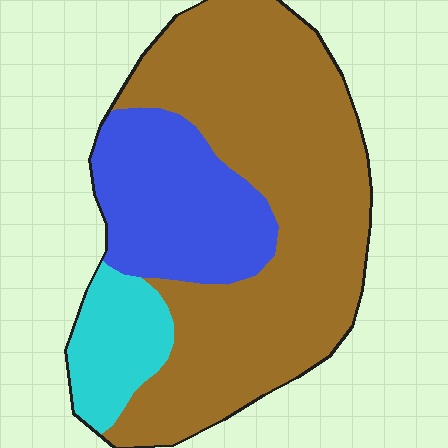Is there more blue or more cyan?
Blue.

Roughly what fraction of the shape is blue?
Blue covers about 25% of the shape.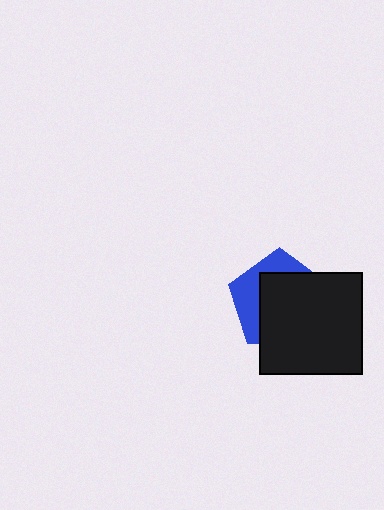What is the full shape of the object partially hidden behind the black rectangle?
The partially hidden object is a blue pentagon.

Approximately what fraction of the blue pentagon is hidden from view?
Roughly 65% of the blue pentagon is hidden behind the black rectangle.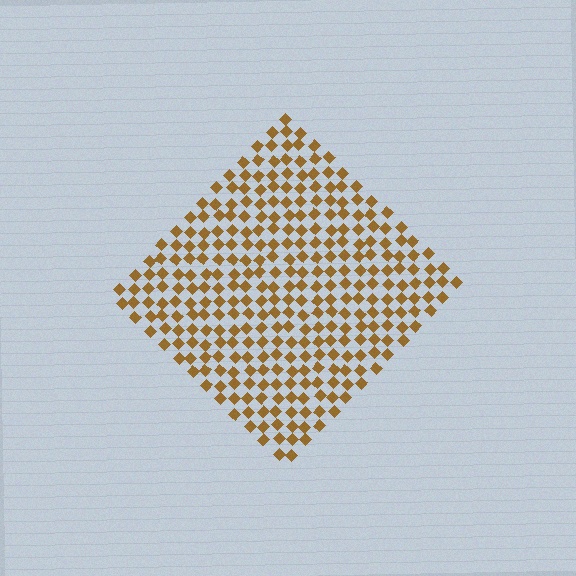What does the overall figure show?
The overall figure shows a diamond.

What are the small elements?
The small elements are diamonds.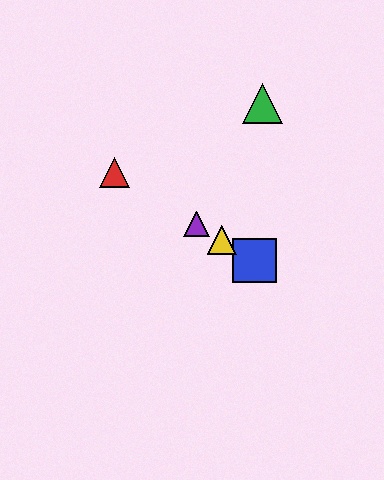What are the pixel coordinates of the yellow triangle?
The yellow triangle is at (222, 240).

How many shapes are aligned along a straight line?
4 shapes (the red triangle, the blue square, the yellow triangle, the purple triangle) are aligned along a straight line.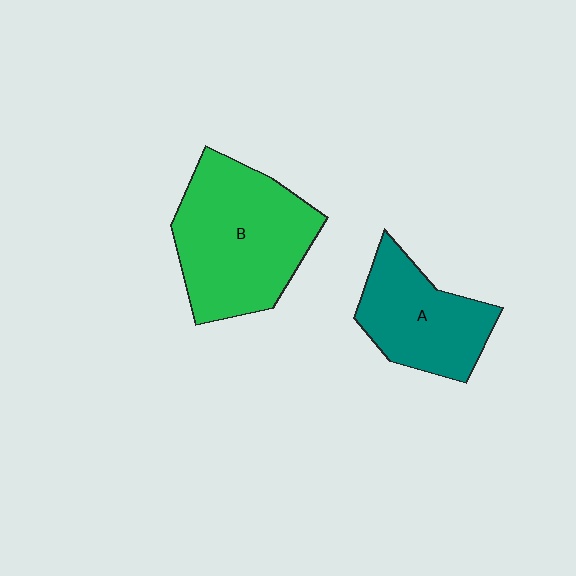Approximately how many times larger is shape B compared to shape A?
Approximately 1.5 times.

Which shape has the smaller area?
Shape A (teal).